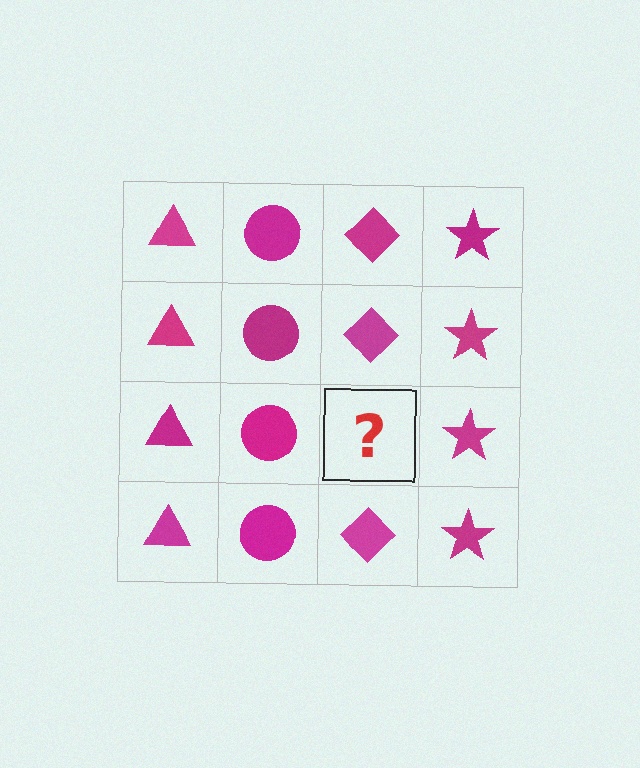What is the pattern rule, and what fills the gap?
The rule is that each column has a consistent shape. The gap should be filled with a magenta diamond.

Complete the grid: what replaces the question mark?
The question mark should be replaced with a magenta diamond.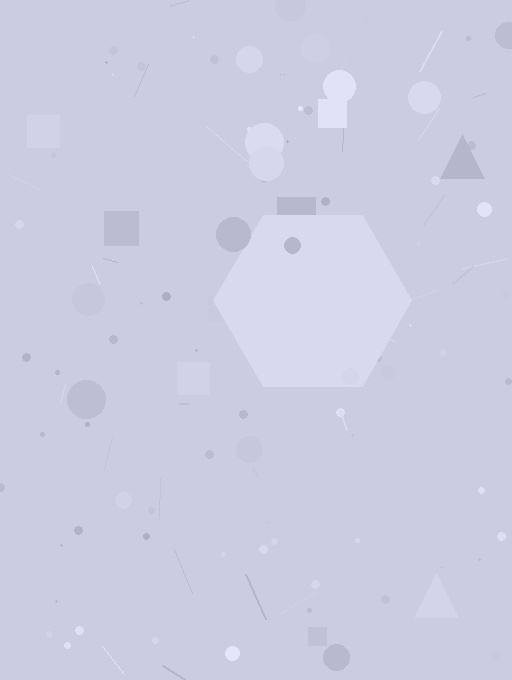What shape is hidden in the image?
A hexagon is hidden in the image.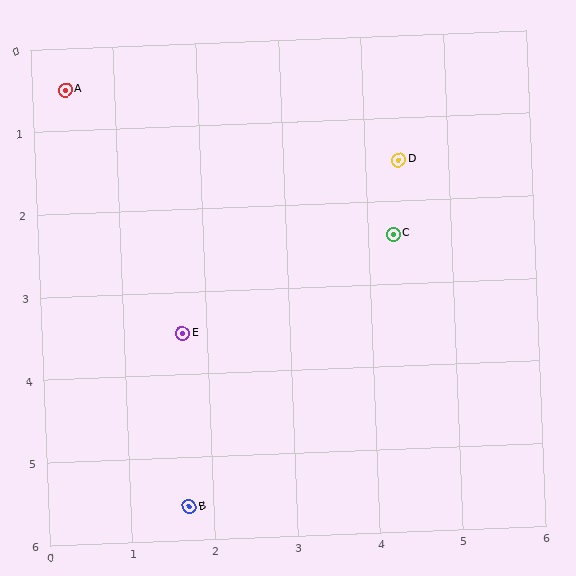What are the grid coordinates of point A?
Point A is at approximately (0.4, 0.5).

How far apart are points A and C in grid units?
Points A and C are about 4.3 grid units apart.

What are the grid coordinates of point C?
Point C is at approximately (4.3, 2.4).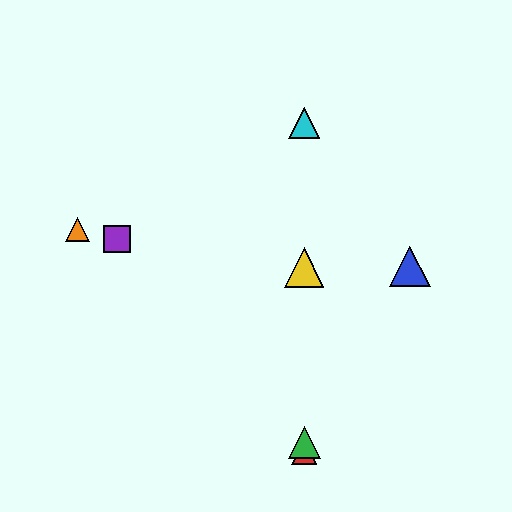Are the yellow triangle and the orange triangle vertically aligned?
No, the yellow triangle is at x≈304 and the orange triangle is at x≈77.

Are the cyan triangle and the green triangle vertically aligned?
Yes, both are at x≈304.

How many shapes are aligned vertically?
4 shapes (the red triangle, the green triangle, the yellow triangle, the cyan triangle) are aligned vertically.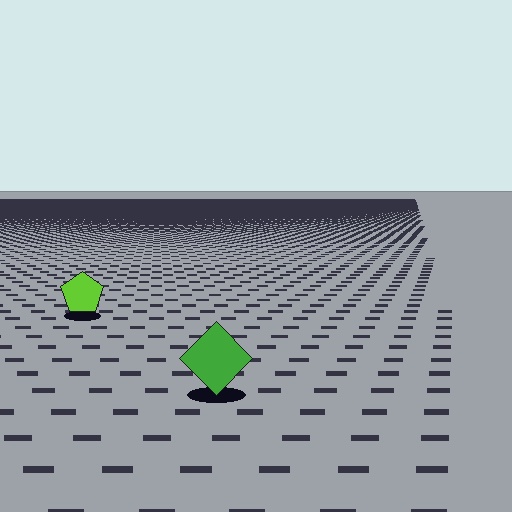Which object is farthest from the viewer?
The lime pentagon is farthest from the viewer. It appears smaller and the ground texture around it is denser.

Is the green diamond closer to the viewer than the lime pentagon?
Yes. The green diamond is closer — you can tell from the texture gradient: the ground texture is coarser near it.